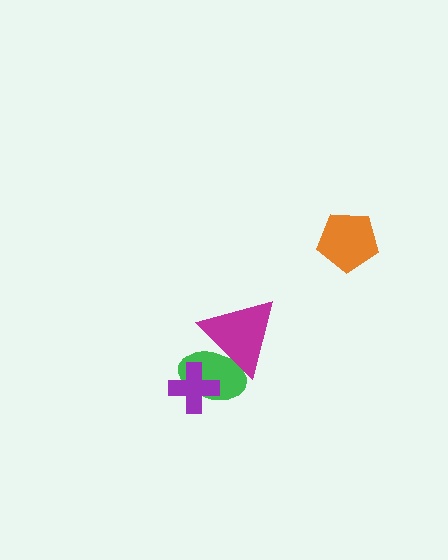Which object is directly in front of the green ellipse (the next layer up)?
The purple cross is directly in front of the green ellipse.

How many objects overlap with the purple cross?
1 object overlaps with the purple cross.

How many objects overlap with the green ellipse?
2 objects overlap with the green ellipse.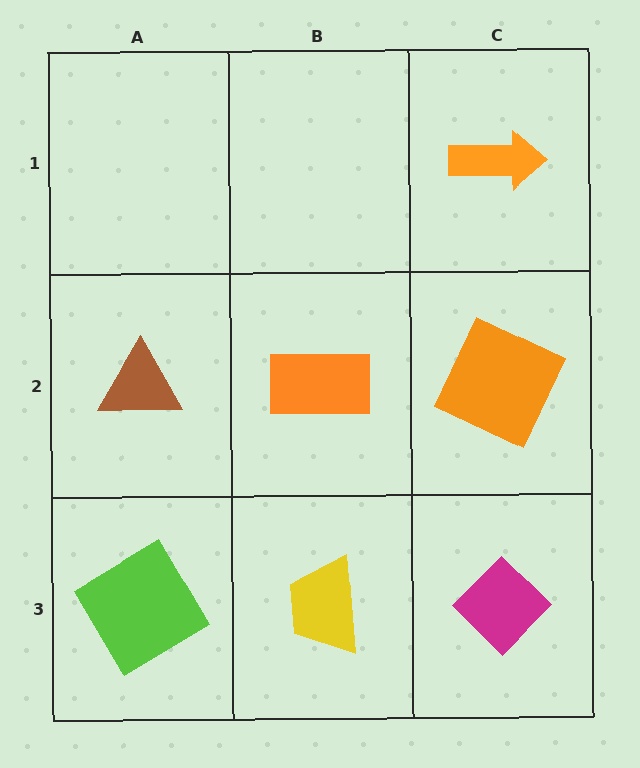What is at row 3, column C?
A magenta diamond.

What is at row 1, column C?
An orange arrow.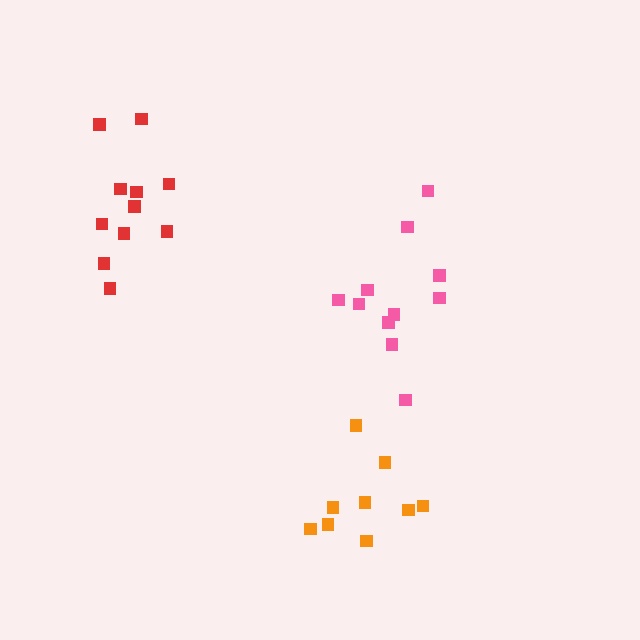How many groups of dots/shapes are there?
There are 3 groups.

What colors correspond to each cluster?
The clusters are colored: orange, pink, red.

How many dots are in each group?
Group 1: 9 dots, Group 2: 11 dots, Group 3: 11 dots (31 total).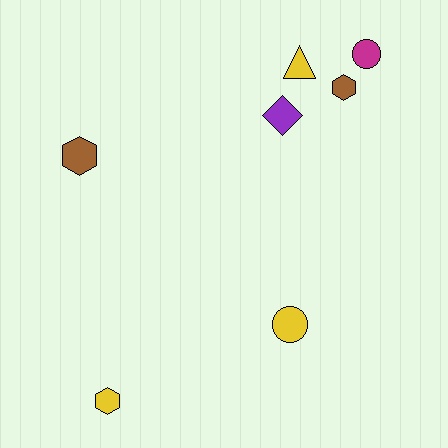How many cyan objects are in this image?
There are no cyan objects.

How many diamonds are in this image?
There is 1 diamond.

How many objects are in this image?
There are 7 objects.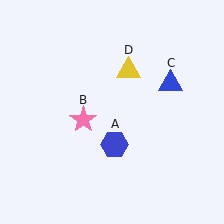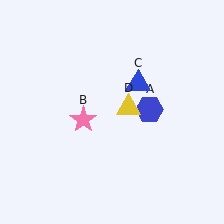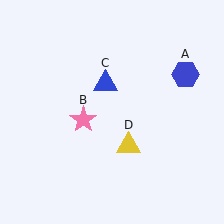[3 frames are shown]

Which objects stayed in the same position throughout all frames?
Pink star (object B) remained stationary.